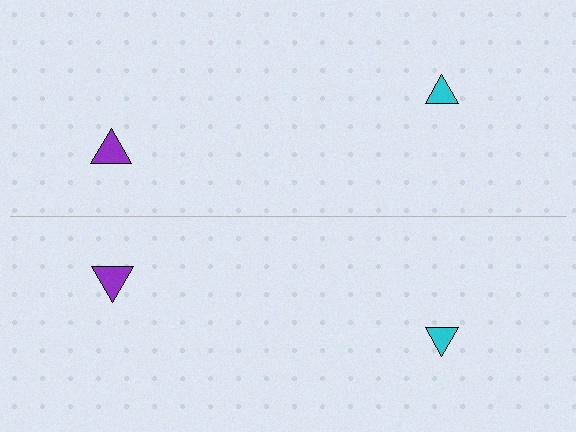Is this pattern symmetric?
Yes, this pattern has bilateral (reflection) symmetry.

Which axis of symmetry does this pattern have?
The pattern has a horizontal axis of symmetry running through the center of the image.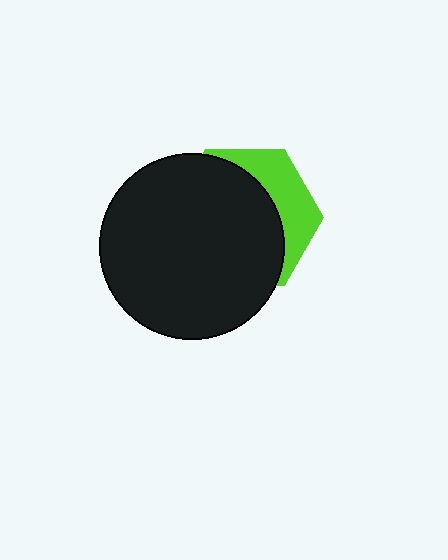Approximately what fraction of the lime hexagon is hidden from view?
Roughly 70% of the lime hexagon is hidden behind the black circle.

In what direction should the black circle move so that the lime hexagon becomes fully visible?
The black circle should move toward the lower-left. That is the shortest direction to clear the overlap and leave the lime hexagon fully visible.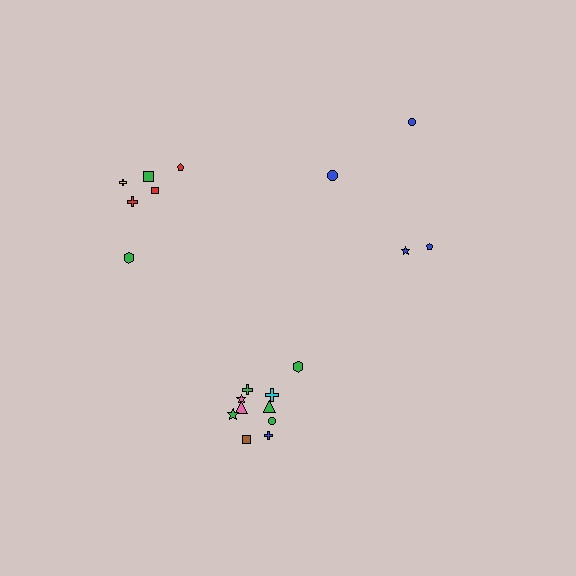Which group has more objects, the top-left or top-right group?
The top-left group.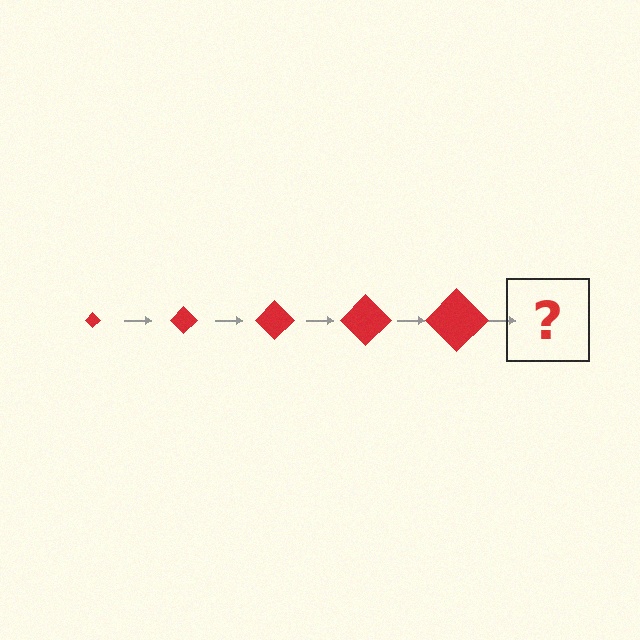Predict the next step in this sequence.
The next step is a red diamond, larger than the previous one.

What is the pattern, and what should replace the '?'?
The pattern is that the diamond gets progressively larger each step. The '?' should be a red diamond, larger than the previous one.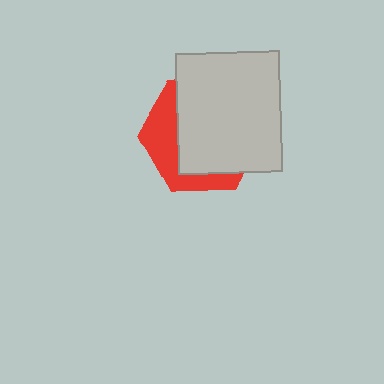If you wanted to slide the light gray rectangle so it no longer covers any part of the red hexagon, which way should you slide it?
Slide it toward the upper-right — that is the most direct way to separate the two shapes.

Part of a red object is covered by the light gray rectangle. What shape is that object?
It is a hexagon.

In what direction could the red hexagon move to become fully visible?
The red hexagon could move toward the lower-left. That would shift it out from behind the light gray rectangle entirely.